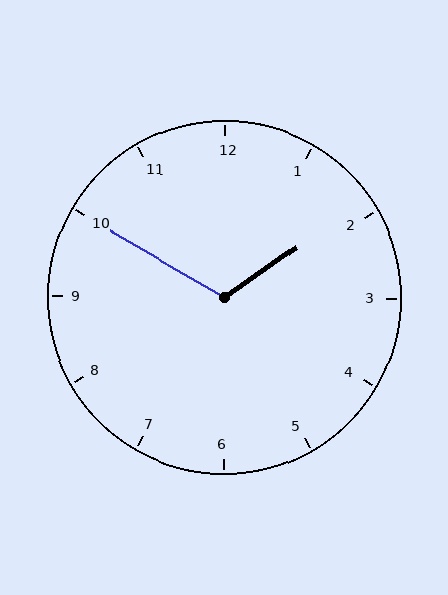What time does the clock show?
1:50.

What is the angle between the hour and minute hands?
Approximately 115 degrees.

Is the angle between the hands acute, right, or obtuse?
It is obtuse.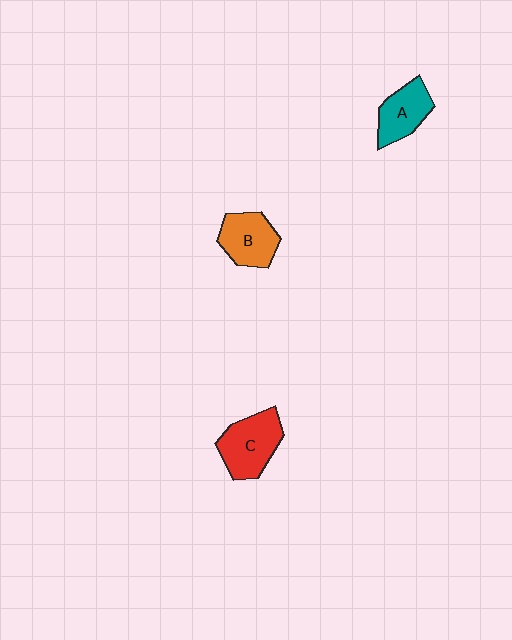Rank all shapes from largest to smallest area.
From largest to smallest: C (red), B (orange), A (teal).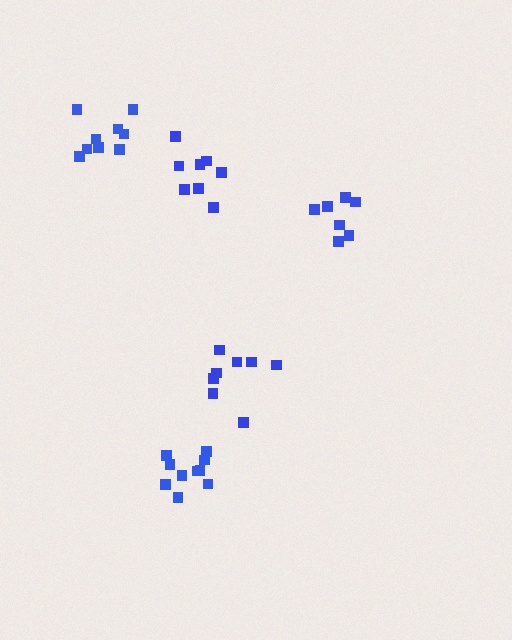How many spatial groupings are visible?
There are 5 spatial groupings.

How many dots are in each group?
Group 1: 8 dots, Group 2: 7 dots, Group 3: 8 dots, Group 4: 9 dots, Group 5: 10 dots (42 total).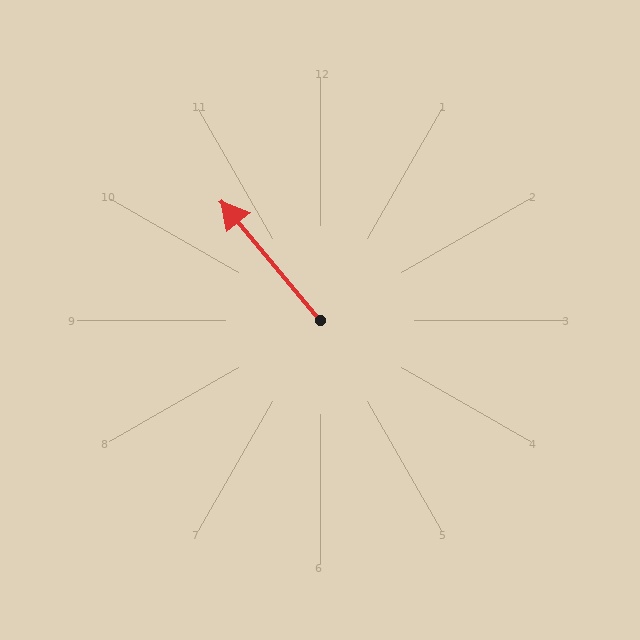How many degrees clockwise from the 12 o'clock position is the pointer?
Approximately 320 degrees.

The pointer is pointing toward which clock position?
Roughly 11 o'clock.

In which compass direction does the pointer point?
Northwest.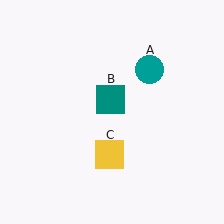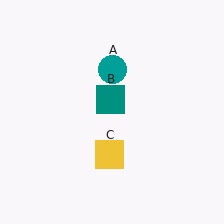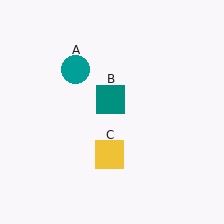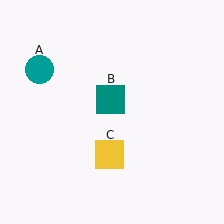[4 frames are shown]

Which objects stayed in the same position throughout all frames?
Teal square (object B) and yellow square (object C) remained stationary.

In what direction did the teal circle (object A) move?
The teal circle (object A) moved left.